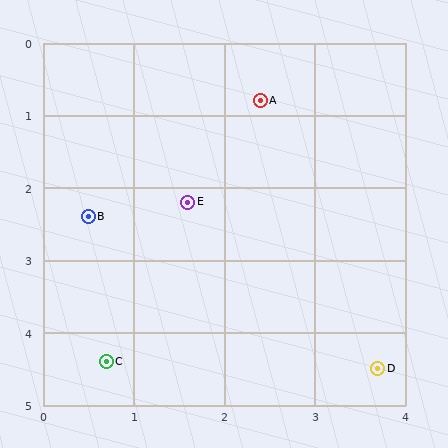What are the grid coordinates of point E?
Point E is at approximately (1.6, 2.2).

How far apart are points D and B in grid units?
Points D and B are about 3.8 grid units apart.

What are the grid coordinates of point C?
Point C is at approximately (0.7, 4.4).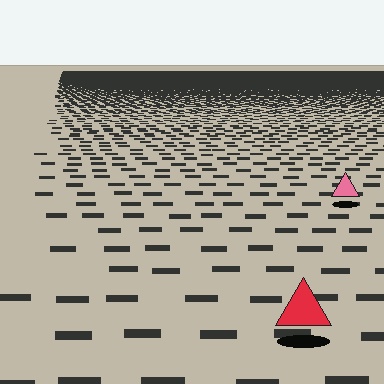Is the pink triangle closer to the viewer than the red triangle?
No. The red triangle is closer — you can tell from the texture gradient: the ground texture is coarser near it.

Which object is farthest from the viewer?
The pink triangle is farthest from the viewer. It appears smaller and the ground texture around it is denser.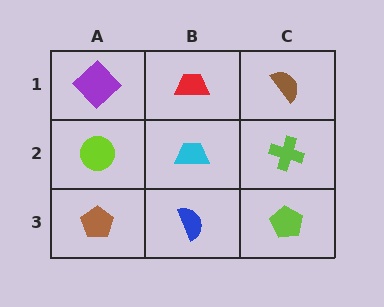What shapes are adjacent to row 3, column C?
A lime cross (row 2, column C), a blue semicircle (row 3, column B).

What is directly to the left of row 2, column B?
A lime circle.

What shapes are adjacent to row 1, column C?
A lime cross (row 2, column C), a red trapezoid (row 1, column B).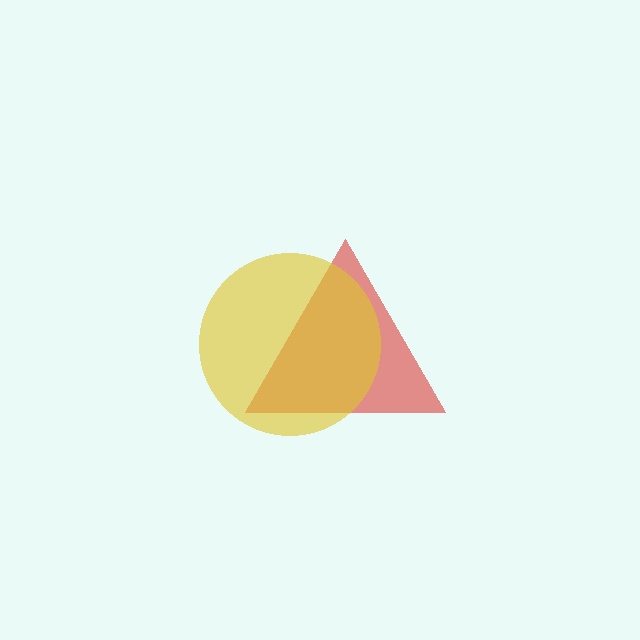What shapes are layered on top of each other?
The layered shapes are: a red triangle, a yellow circle.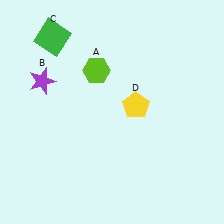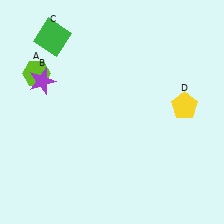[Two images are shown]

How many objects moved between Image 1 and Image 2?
2 objects moved between the two images.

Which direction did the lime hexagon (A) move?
The lime hexagon (A) moved left.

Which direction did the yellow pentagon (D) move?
The yellow pentagon (D) moved right.